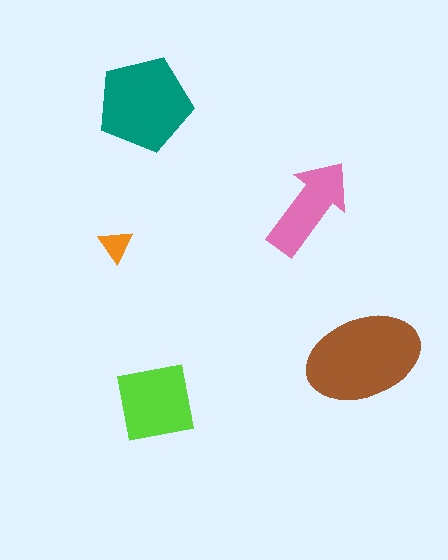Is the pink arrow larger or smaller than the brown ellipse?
Smaller.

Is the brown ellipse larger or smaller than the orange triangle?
Larger.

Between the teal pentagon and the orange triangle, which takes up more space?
The teal pentagon.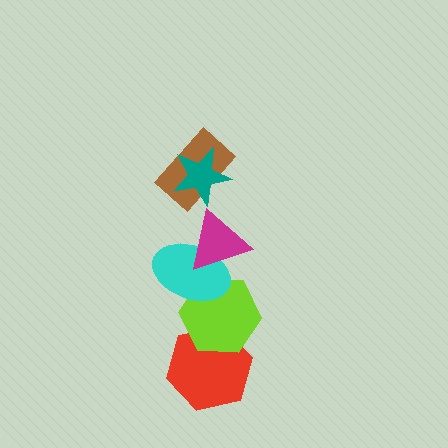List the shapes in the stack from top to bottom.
From top to bottom: the teal star, the brown rectangle, the magenta triangle, the cyan ellipse, the lime hexagon, the red hexagon.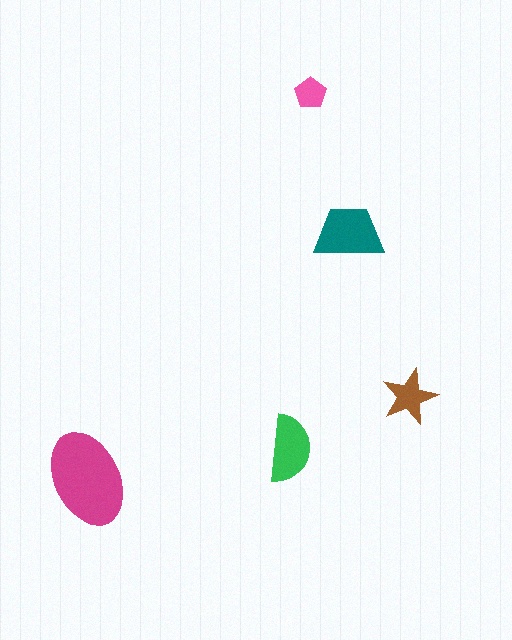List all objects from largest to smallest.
The magenta ellipse, the teal trapezoid, the green semicircle, the brown star, the pink pentagon.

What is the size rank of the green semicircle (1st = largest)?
3rd.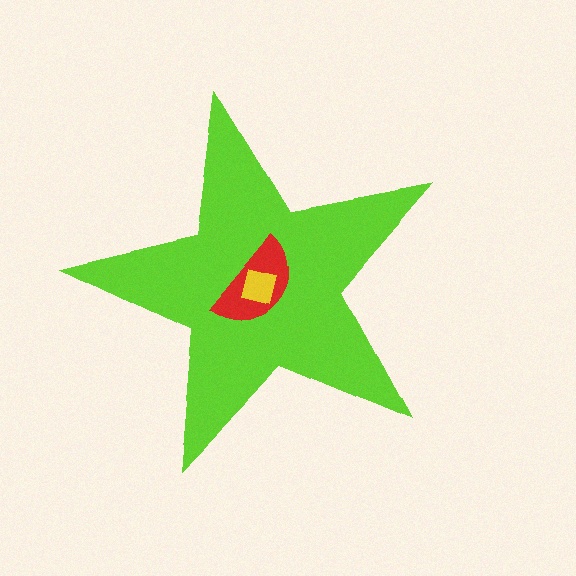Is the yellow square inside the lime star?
Yes.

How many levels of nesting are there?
3.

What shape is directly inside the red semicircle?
The yellow square.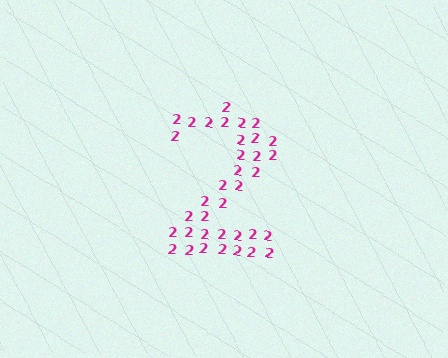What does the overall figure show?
The overall figure shows the digit 2.